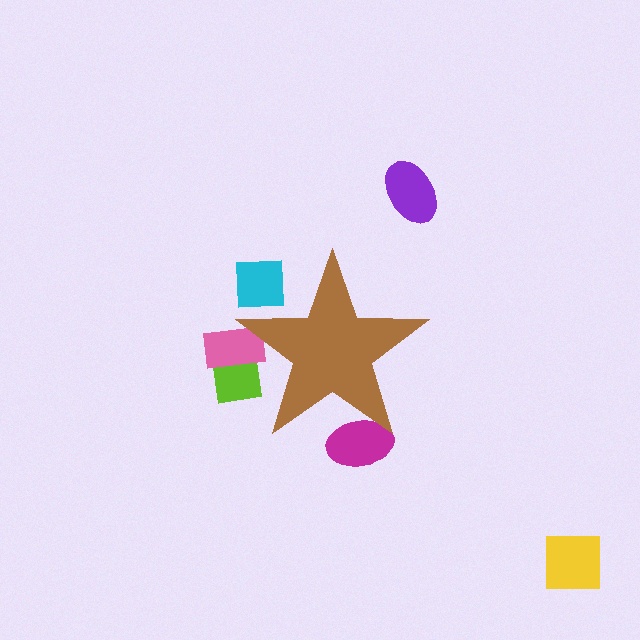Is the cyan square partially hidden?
Yes, the cyan square is partially hidden behind the brown star.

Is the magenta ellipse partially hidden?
Yes, the magenta ellipse is partially hidden behind the brown star.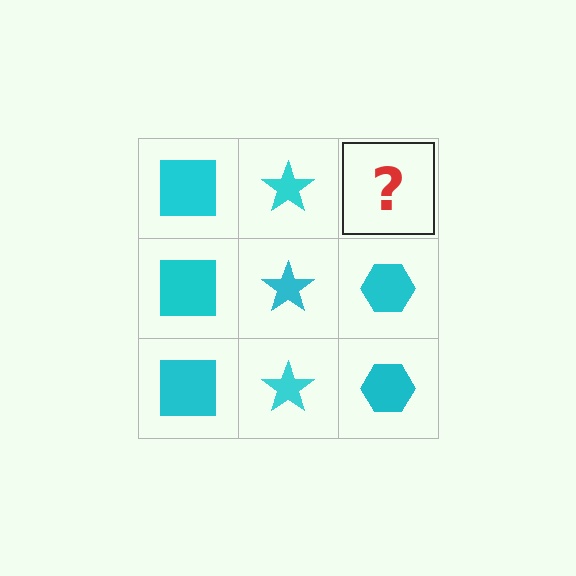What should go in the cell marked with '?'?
The missing cell should contain a cyan hexagon.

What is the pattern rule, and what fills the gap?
The rule is that each column has a consistent shape. The gap should be filled with a cyan hexagon.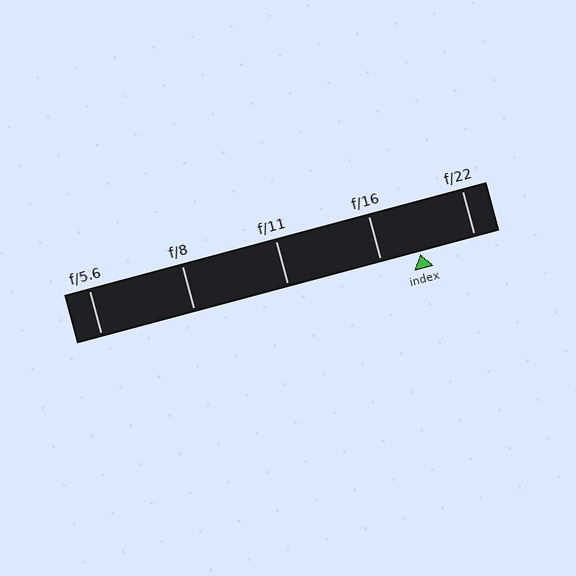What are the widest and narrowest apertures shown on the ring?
The widest aperture shown is f/5.6 and the narrowest is f/22.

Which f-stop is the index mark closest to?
The index mark is closest to f/16.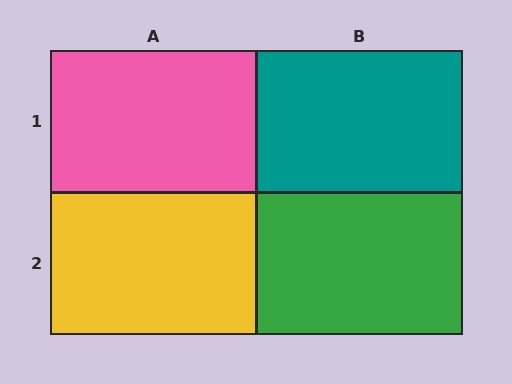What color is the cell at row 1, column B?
Teal.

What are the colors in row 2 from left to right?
Yellow, green.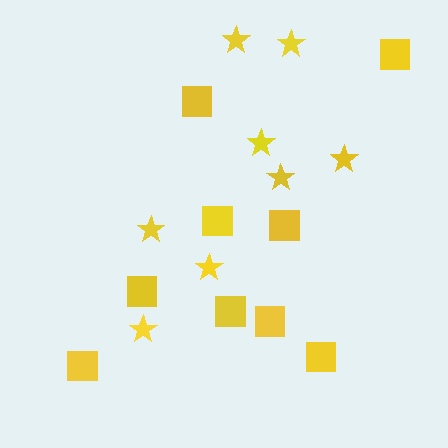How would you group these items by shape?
There are 2 groups: one group of stars (8) and one group of squares (9).